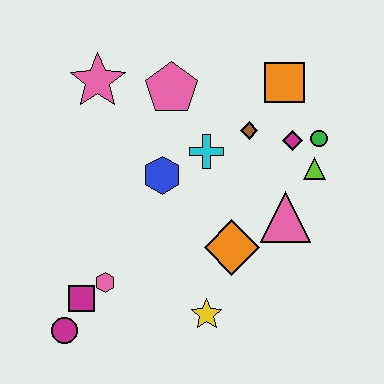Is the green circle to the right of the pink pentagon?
Yes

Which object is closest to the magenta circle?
The magenta square is closest to the magenta circle.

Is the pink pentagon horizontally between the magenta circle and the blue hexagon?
No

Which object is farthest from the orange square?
The magenta circle is farthest from the orange square.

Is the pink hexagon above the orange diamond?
No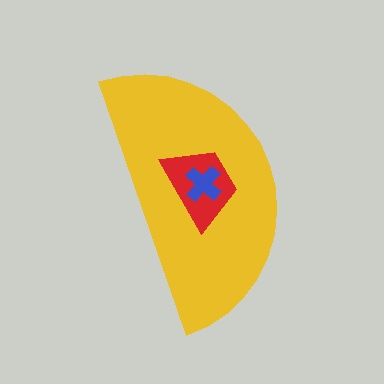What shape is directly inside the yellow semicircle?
The red trapezoid.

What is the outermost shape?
The yellow semicircle.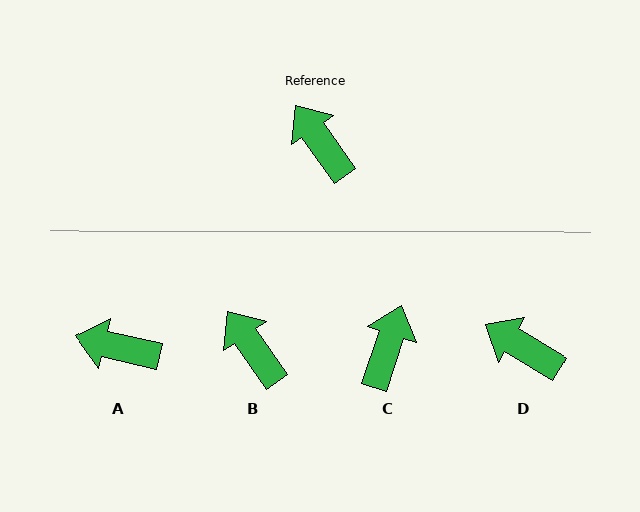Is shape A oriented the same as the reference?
No, it is off by about 42 degrees.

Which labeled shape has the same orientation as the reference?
B.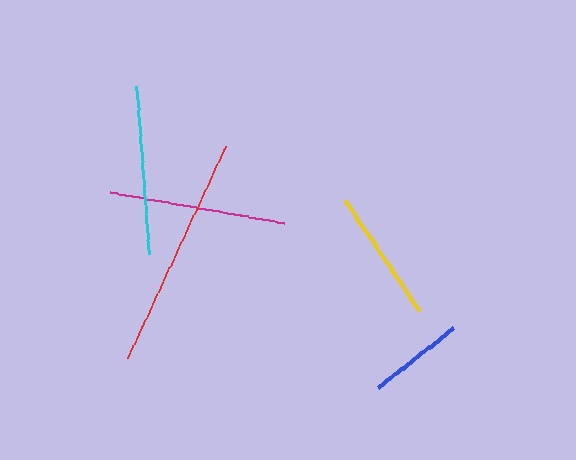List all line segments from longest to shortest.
From longest to shortest: red, magenta, cyan, yellow, blue.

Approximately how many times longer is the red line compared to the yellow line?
The red line is approximately 1.7 times the length of the yellow line.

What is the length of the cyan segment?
The cyan segment is approximately 168 pixels long.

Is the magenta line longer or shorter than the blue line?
The magenta line is longer than the blue line.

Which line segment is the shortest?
The blue line is the shortest at approximately 96 pixels.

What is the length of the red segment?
The red segment is approximately 234 pixels long.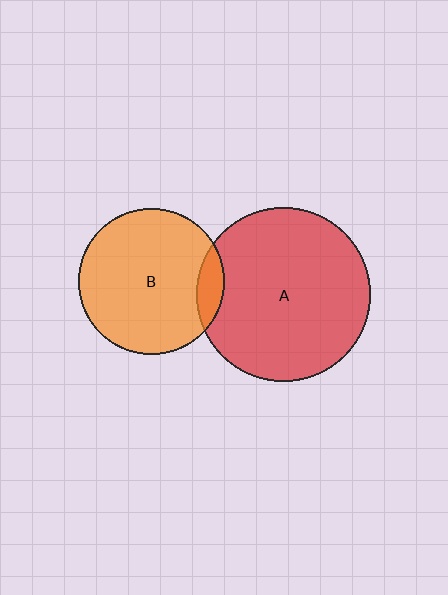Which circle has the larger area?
Circle A (red).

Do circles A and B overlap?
Yes.